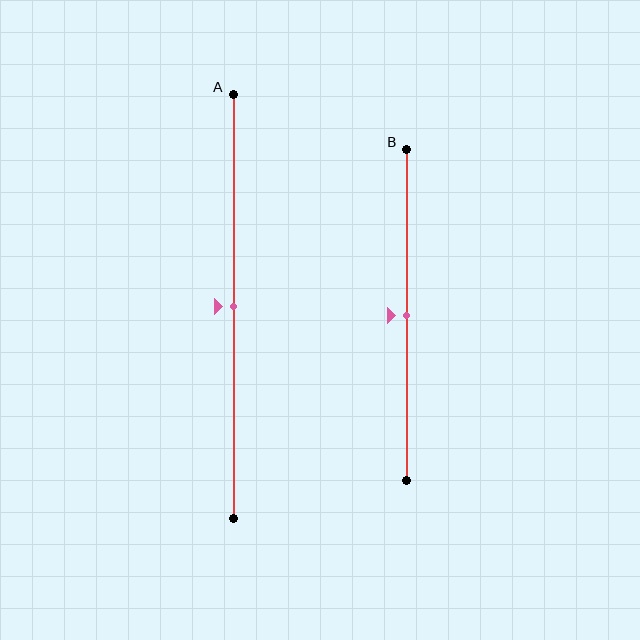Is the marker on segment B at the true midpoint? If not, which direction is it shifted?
Yes, the marker on segment B is at the true midpoint.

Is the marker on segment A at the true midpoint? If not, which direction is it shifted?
Yes, the marker on segment A is at the true midpoint.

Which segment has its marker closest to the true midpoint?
Segment A has its marker closest to the true midpoint.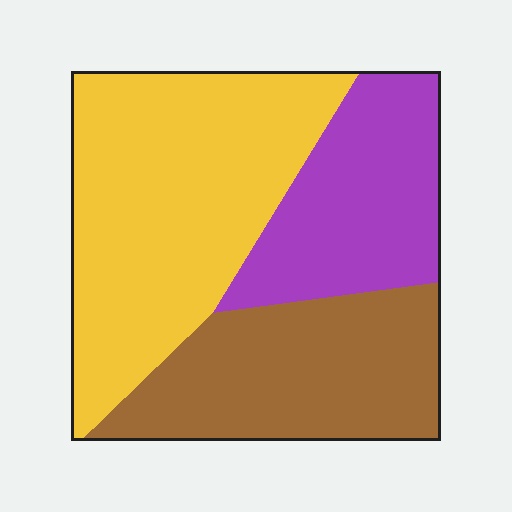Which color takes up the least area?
Purple, at roughly 25%.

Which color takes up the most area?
Yellow, at roughly 45%.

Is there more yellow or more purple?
Yellow.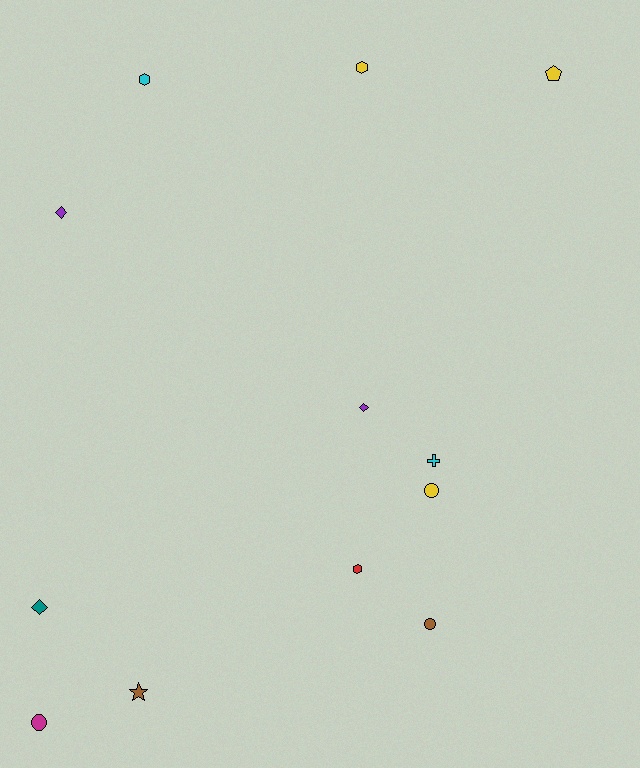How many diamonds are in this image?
There are 3 diamonds.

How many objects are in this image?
There are 12 objects.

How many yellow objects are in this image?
There are 3 yellow objects.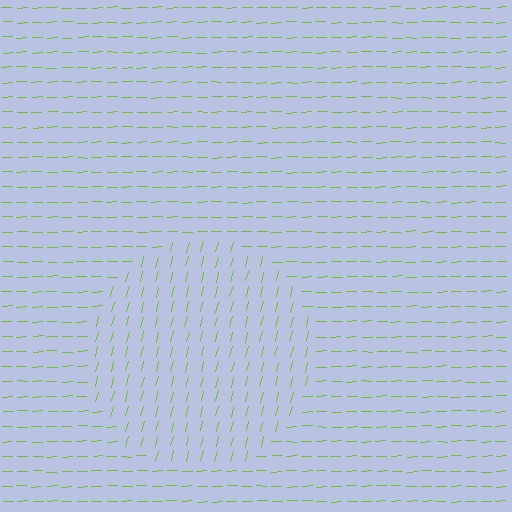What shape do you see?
I see a circle.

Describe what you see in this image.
The image is filled with small lime line segments. A circle region in the image has lines oriented differently from the surrounding lines, creating a visible texture boundary.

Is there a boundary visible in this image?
Yes, there is a texture boundary formed by a change in line orientation.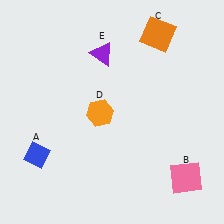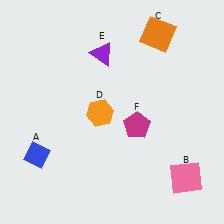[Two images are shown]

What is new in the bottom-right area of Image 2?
A magenta pentagon (F) was added in the bottom-right area of Image 2.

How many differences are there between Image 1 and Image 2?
There is 1 difference between the two images.